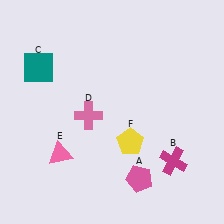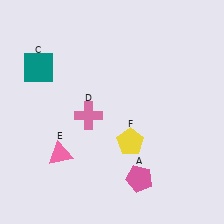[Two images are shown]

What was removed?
The magenta cross (B) was removed in Image 2.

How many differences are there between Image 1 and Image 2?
There is 1 difference between the two images.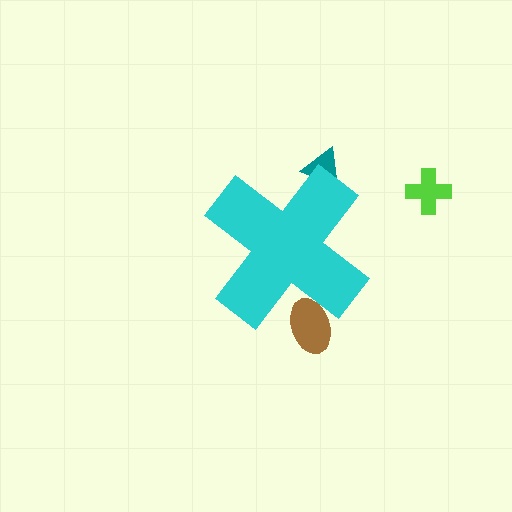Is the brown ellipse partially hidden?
Yes, the brown ellipse is partially hidden behind the cyan cross.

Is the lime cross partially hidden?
No, the lime cross is fully visible.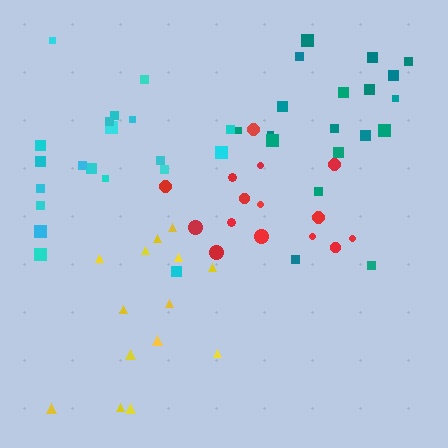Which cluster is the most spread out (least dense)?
Yellow.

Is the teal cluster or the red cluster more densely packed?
Red.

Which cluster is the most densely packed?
Red.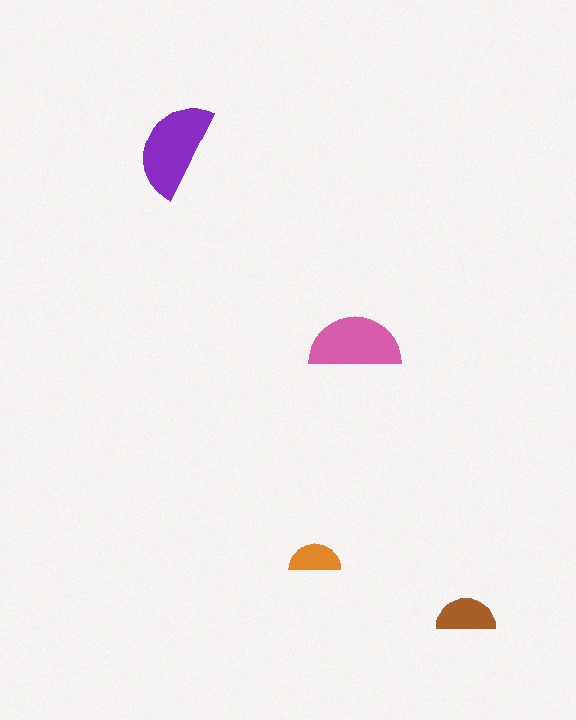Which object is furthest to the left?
The purple semicircle is leftmost.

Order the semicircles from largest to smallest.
the purple one, the pink one, the brown one, the orange one.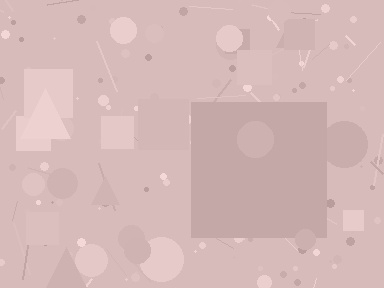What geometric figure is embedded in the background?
A square is embedded in the background.